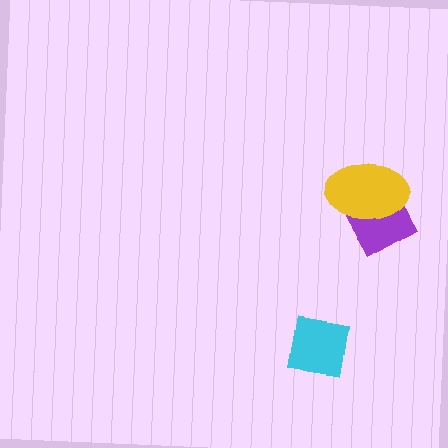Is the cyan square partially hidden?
No, no other shape covers it.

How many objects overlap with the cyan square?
0 objects overlap with the cyan square.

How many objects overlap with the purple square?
1 object overlaps with the purple square.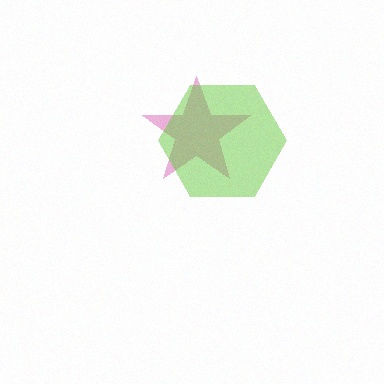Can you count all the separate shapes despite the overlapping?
Yes, there are 2 separate shapes.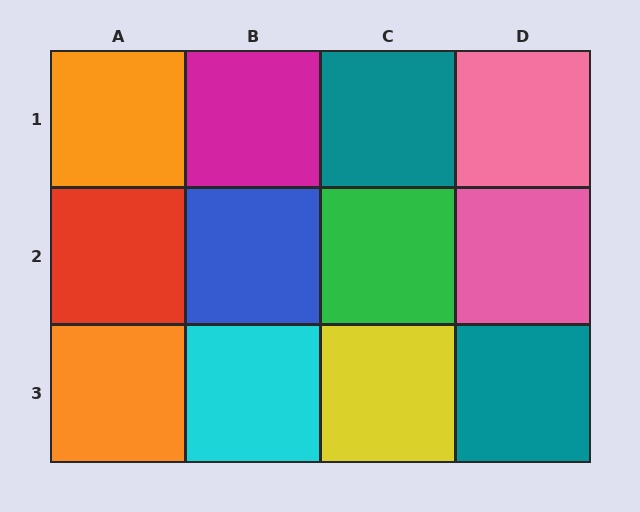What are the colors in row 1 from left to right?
Orange, magenta, teal, pink.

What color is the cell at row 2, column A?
Red.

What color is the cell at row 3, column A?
Orange.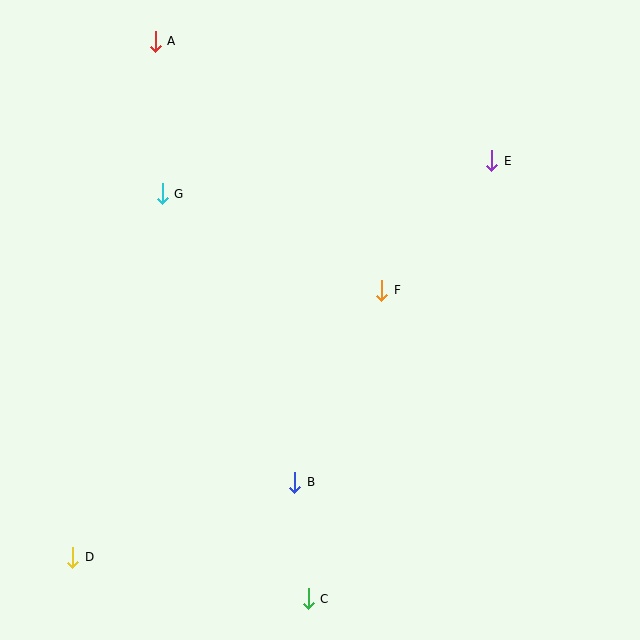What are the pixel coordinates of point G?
Point G is at (162, 194).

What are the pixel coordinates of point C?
Point C is at (308, 599).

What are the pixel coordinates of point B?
Point B is at (295, 482).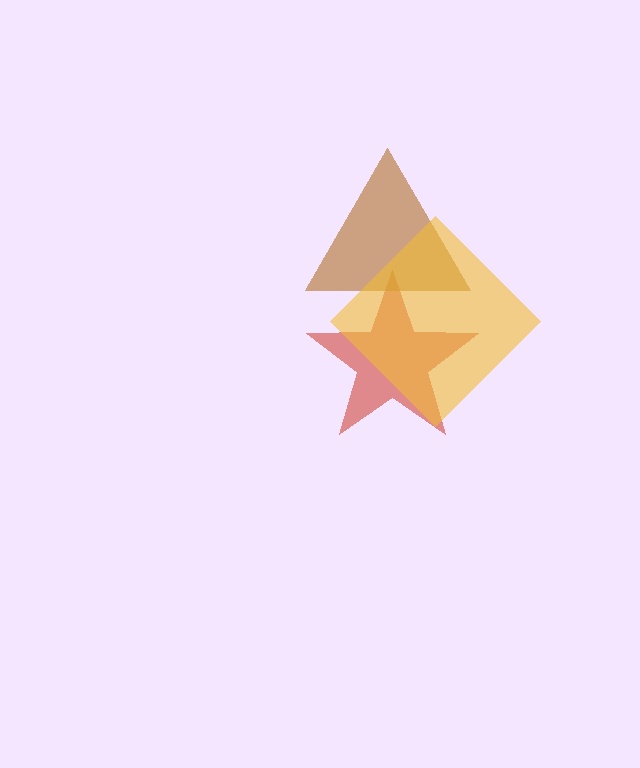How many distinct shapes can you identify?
There are 3 distinct shapes: a red star, a brown triangle, a yellow diamond.